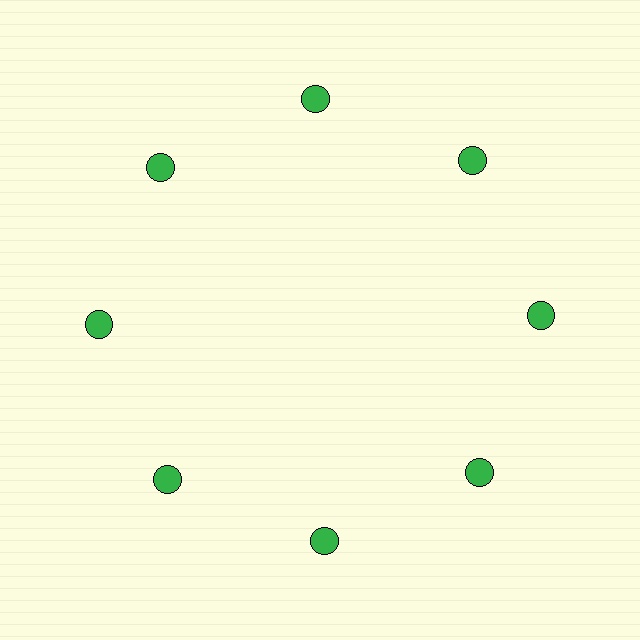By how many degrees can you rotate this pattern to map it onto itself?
The pattern maps onto itself every 45 degrees of rotation.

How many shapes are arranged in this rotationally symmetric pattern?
There are 8 shapes, arranged in 8 groups of 1.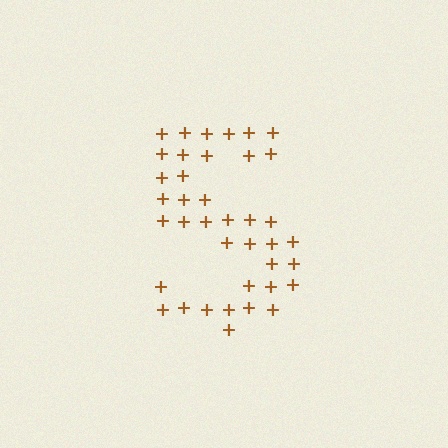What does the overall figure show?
The overall figure shows the letter S.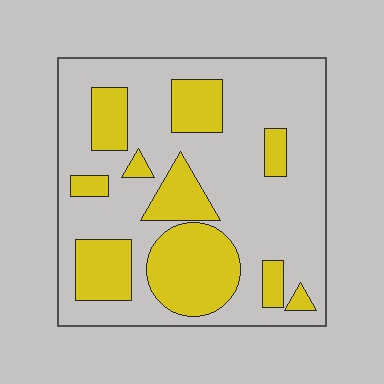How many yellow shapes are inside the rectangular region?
10.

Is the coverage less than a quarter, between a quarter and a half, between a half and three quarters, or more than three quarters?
Between a quarter and a half.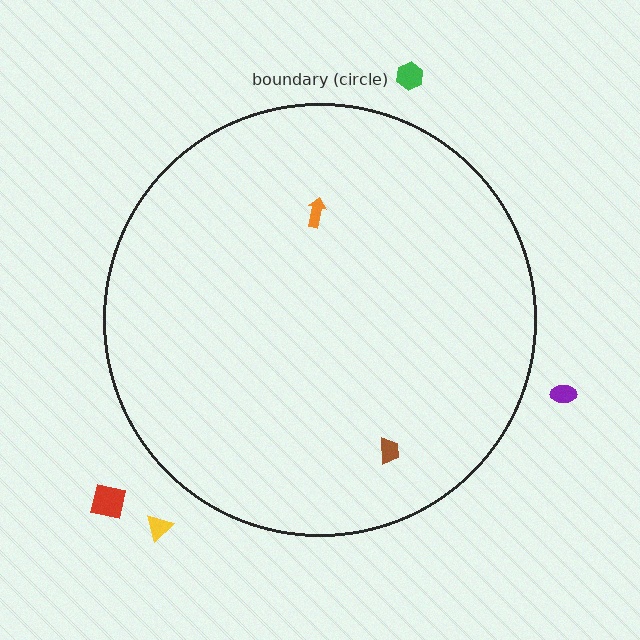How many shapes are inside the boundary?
2 inside, 4 outside.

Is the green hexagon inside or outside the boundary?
Outside.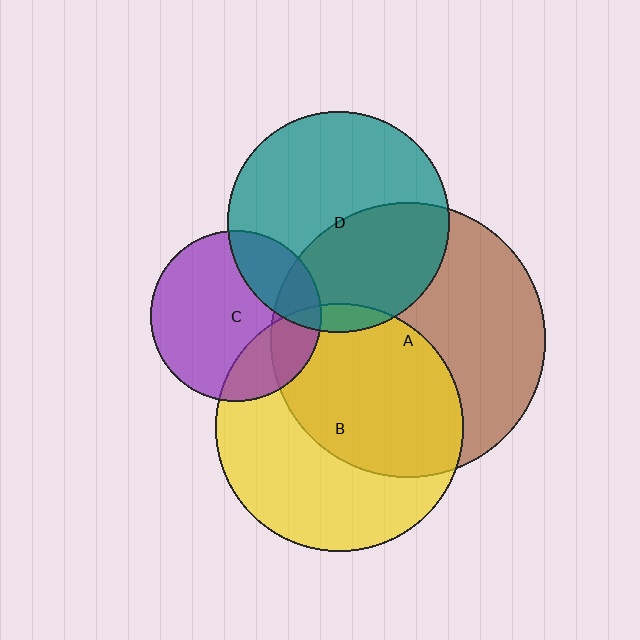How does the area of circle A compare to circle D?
Approximately 1.5 times.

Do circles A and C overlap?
Yes.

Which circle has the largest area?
Circle A (brown).